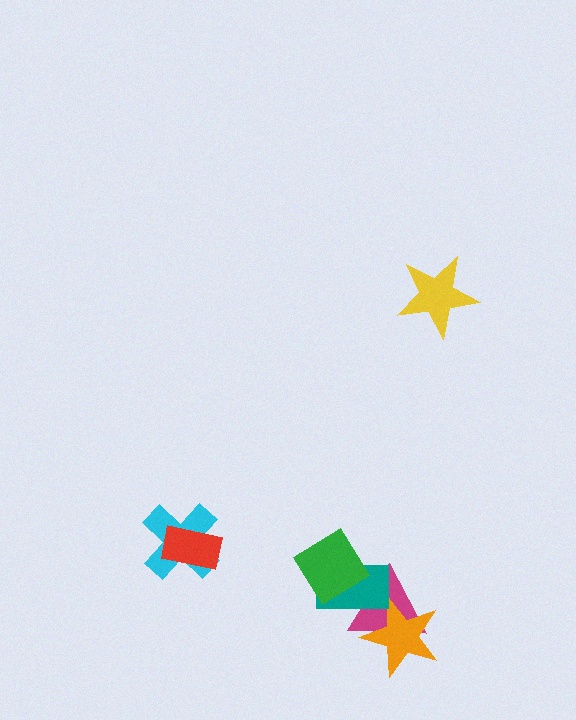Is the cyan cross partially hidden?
Yes, it is partially covered by another shape.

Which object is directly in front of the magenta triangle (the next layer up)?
The orange star is directly in front of the magenta triangle.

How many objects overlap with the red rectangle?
1 object overlaps with the red rectangle.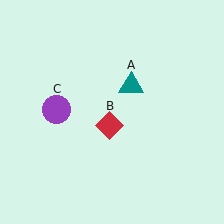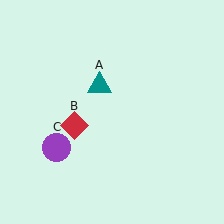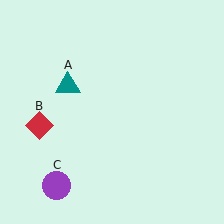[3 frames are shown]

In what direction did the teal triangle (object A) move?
The teal triangle (object A) moved left.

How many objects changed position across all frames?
3 objects changed position: teal triangle (object A), red diamond (object B), purple circle (object C).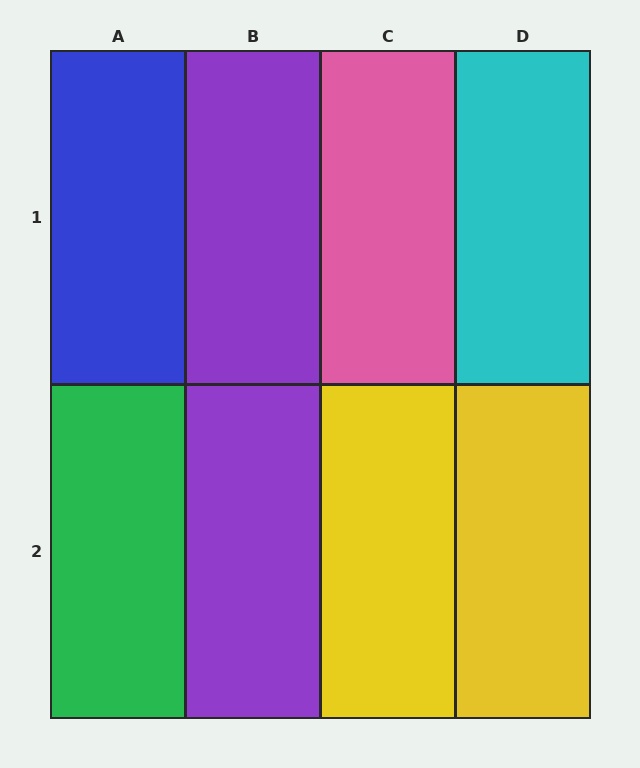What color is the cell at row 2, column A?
Green.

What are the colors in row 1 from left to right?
Blue, purple, pink, cyan.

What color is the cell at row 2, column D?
Yellow.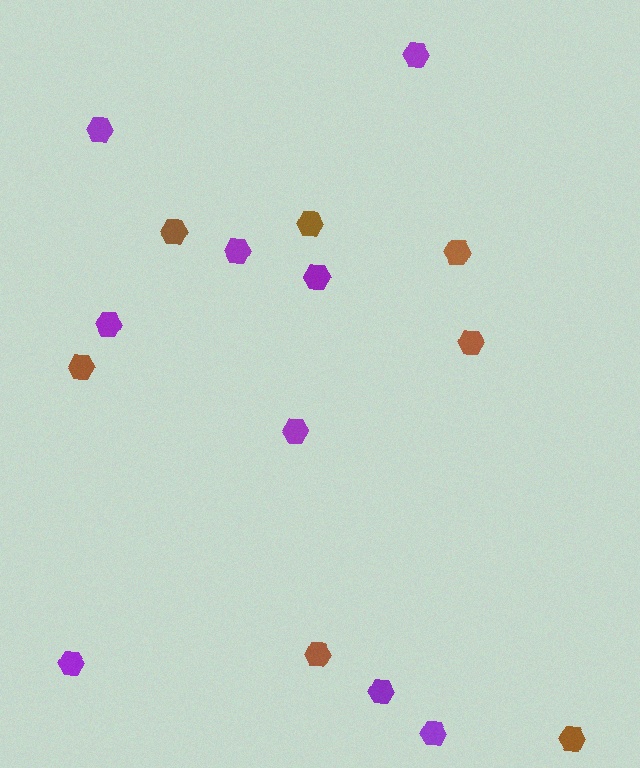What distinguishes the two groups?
There are 2 groups: one group of brown hexagons (7) and one group of purple hexagons (9).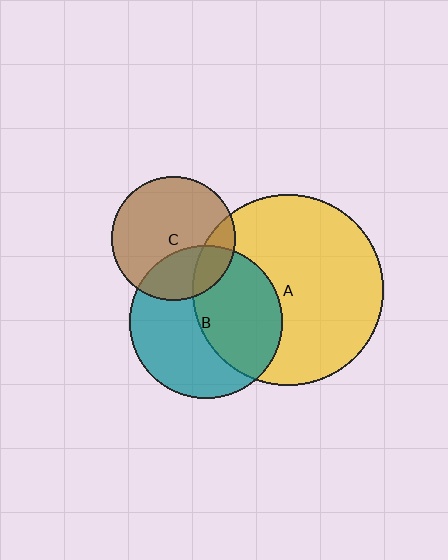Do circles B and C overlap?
Yes.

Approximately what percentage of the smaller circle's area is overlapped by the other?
Approximately 30%.